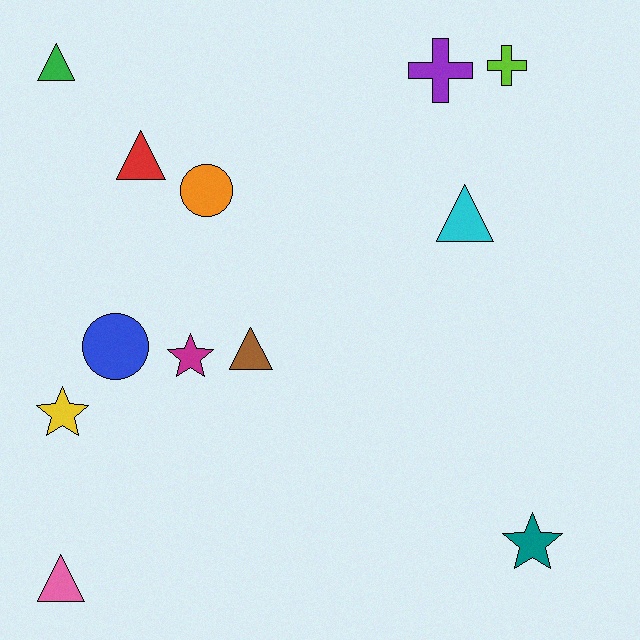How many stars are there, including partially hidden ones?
There are 3 stars.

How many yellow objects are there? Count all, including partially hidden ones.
There is 1 yellow object.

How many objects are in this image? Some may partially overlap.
There are 12 objects.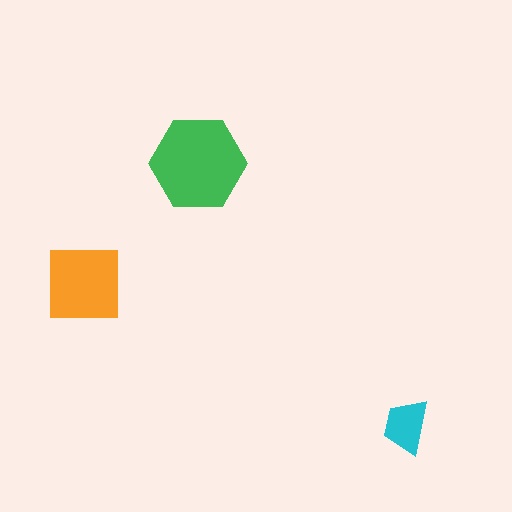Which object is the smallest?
The cyan trapezoid.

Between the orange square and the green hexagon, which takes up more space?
The green hexagon.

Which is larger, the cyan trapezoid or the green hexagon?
The green hexagon.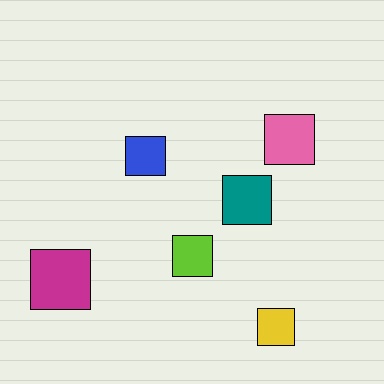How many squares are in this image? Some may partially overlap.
There are 6 squares.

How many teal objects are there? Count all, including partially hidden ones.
There is 1 teal object.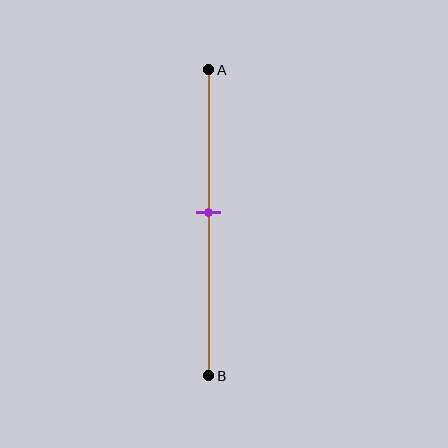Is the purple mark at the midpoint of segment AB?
No, the mark is at about 45% from A, not at the 50% midpoint.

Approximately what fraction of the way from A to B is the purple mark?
The purple mark is approximately 45% of the way from A to B.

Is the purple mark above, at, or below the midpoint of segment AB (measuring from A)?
The purple mark is above the midpoint of segment AB.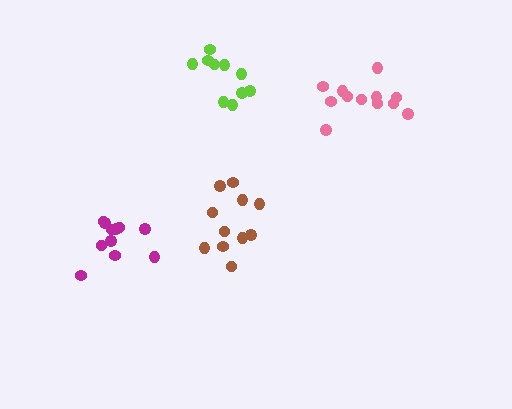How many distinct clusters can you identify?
There are 4 distinct clusters.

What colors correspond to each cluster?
The clusters are colored: brown, pink, magenta, lime.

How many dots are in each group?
Group 1: 11 dots, Group 2: 12 dots, Group 3: 11 dots, Group 4: 10 dots (44 total).